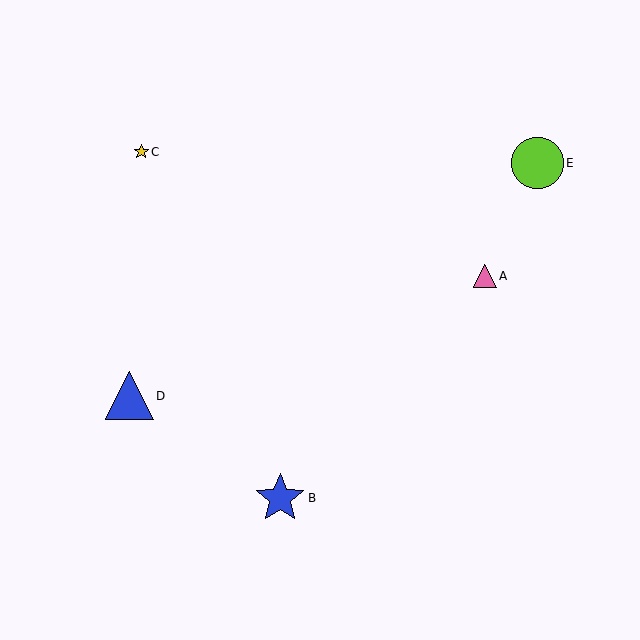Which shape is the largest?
The lime circle (labeled E) is the largest.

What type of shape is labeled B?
Shape B is a blue star.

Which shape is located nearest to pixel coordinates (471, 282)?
The pink triangle (labeled A) at (485, 276) is nearest to that location.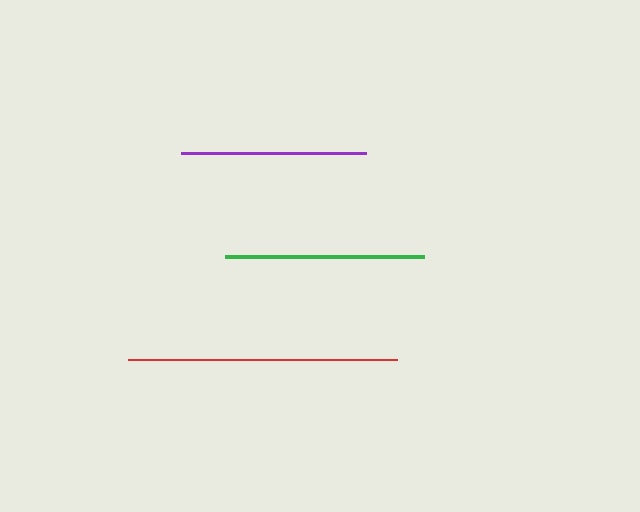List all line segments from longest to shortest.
From longest to shortest: red, green, purple.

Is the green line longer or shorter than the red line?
The red line is longer than the green line.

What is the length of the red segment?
The red segment is approximately 269 pixels long.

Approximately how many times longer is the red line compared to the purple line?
The red line is approximately 1.5 times the length of the purple line.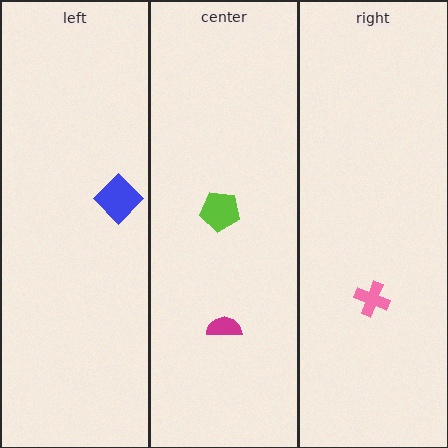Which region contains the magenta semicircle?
The center region.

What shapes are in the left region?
The blue diamond.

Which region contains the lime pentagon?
The center region.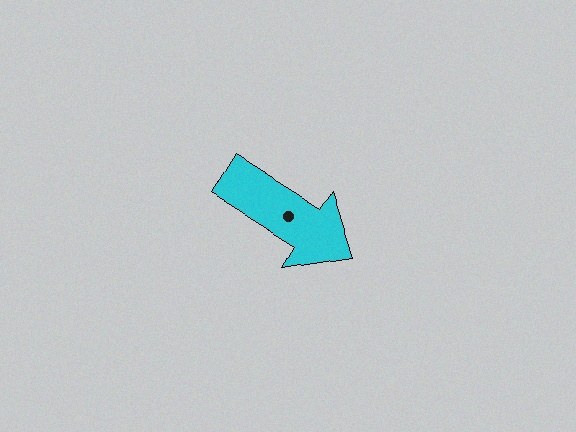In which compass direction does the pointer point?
Southeast.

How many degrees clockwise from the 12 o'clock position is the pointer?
Approximately 122 degrees.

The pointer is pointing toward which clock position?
Roughly 4 o'clock.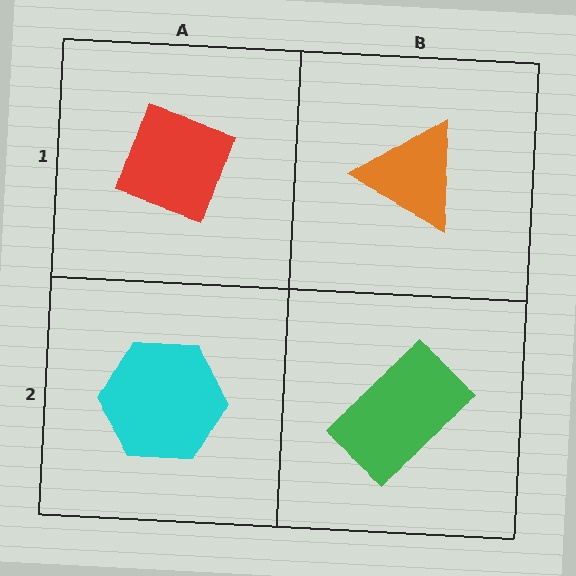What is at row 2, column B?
A green rectangle.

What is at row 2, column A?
A cyan hexagon.